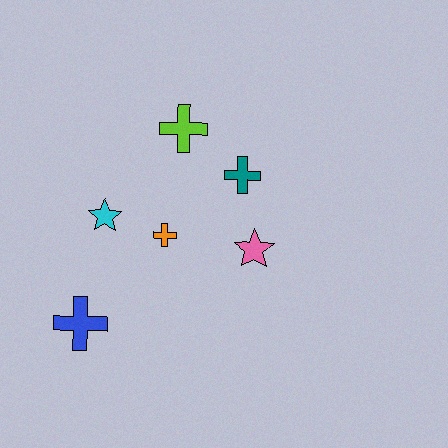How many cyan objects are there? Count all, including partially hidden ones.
There is 1 cyan object.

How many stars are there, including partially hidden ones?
There are 2 stars.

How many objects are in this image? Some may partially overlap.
There are 6 objects.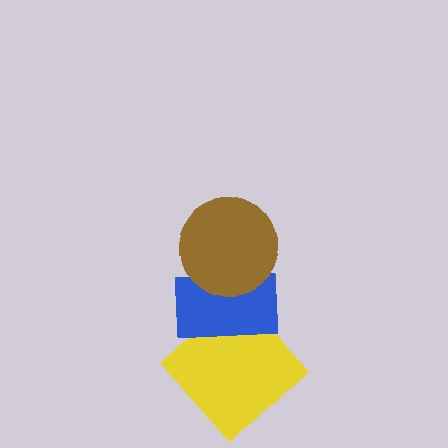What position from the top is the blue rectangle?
The blue rectangle is 2nd from the top.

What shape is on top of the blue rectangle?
The brown circle is on top of the blue rectangle.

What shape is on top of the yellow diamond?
The blue rectangle is on top of the yellow diamond.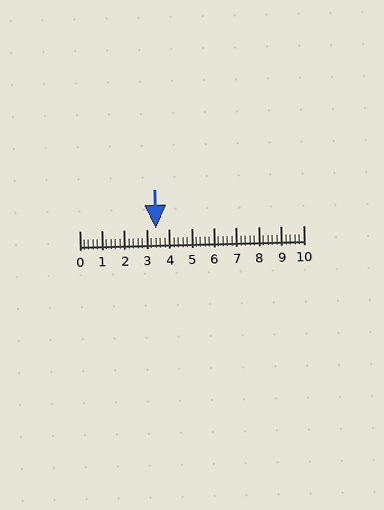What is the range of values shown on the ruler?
The ruler shows values from 0 to 10.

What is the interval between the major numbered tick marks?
The major tick marks are spaced 1 units apart.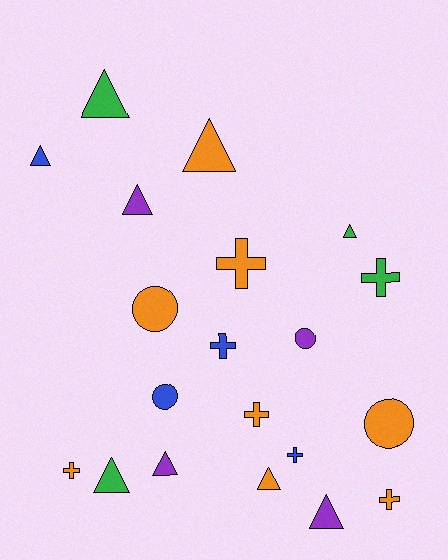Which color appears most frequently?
Orange, with 8 objects.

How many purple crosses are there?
There are no purple crosses.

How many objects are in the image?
There are 20 objects.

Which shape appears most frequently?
Triangle, with 9 objects.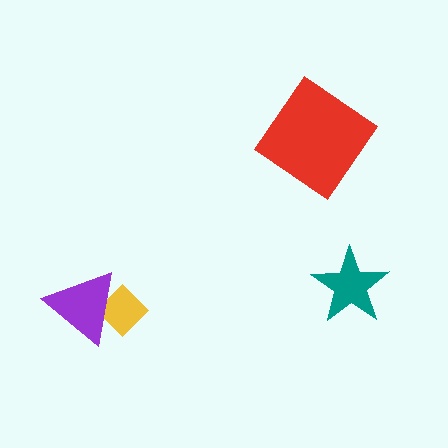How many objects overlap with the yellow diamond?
1 object overlaps with the yellow diamond.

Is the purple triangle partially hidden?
No, no other shape covers it.